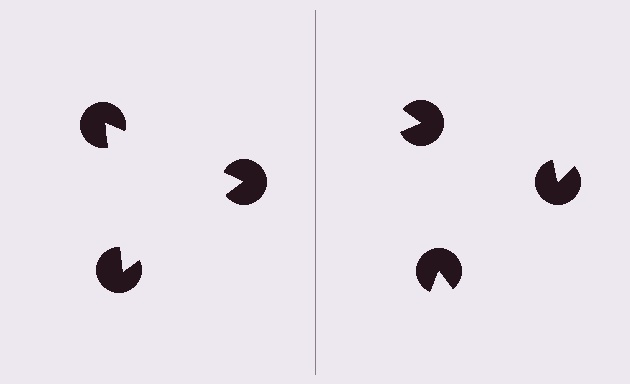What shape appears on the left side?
An illusory triangle.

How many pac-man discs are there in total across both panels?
6 — 3 on each side.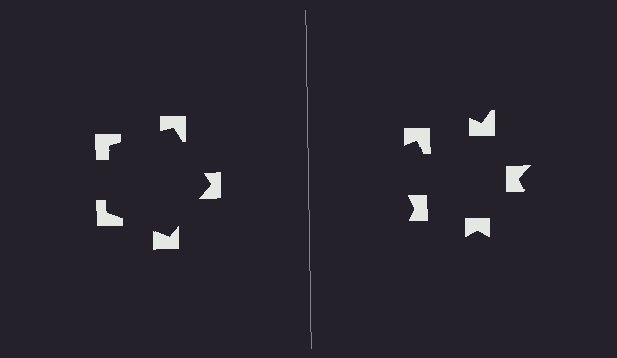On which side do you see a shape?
An illusory pentagon appears on the left side. On the right side the wedge cuts are rotated, so no coherent shape forms.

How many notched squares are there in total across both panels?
10 — 5 on each side.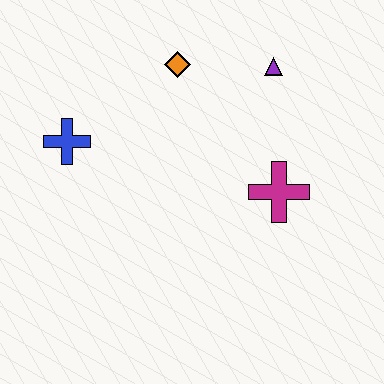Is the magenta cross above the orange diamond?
No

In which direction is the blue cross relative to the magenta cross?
The blue cross is to the left of the magenta cross.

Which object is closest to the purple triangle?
The orange diamond is closest to the purple triangle.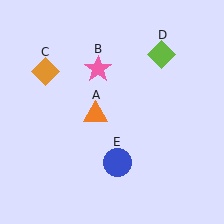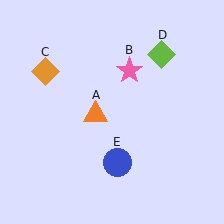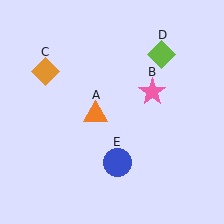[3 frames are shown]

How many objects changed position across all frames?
1 object changed position: pink star (object B).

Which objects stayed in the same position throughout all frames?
Orange triangle (object A) and orange diamond (object C) and lime diamond (object D) and blue circle (object E) remained stationary.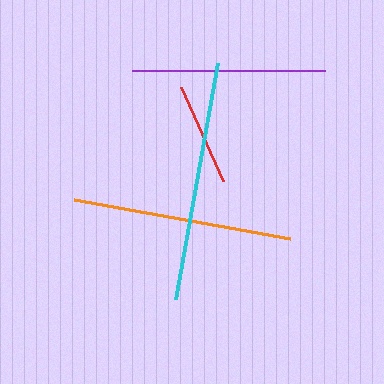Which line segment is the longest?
The cyan line is the longest at approximately 239 pixels.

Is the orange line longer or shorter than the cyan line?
The cyan line is longer than the orange line.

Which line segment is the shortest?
The red line is the shortest at approximately 102 pixels.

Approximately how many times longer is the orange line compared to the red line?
The orange line is approximately 2.1 times the length of the red line.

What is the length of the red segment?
The red segment is approximately 102 pixels long.